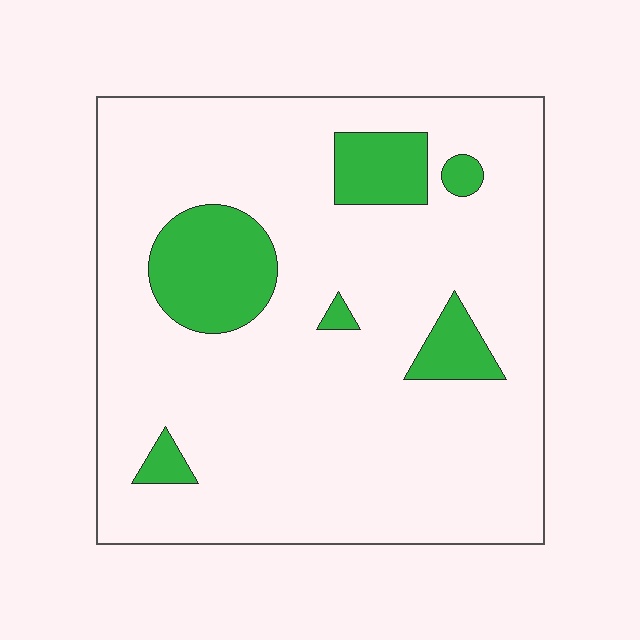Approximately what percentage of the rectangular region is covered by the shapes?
Approximately 15%.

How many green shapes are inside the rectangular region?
6.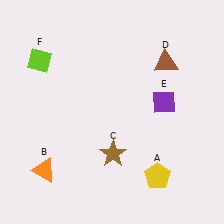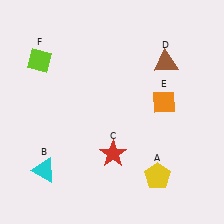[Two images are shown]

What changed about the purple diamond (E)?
In Image 1, E is purple. In Image 2, it changed to orange.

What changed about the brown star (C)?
In Image 1, C is brown. In Image 2, it changed to red.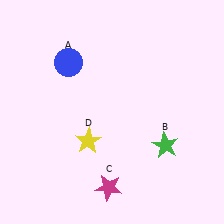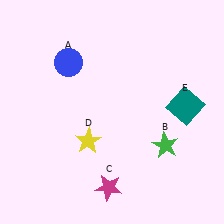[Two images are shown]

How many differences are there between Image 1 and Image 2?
There is 1 difference between the two images.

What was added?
A teal square (E) was added in Image 2.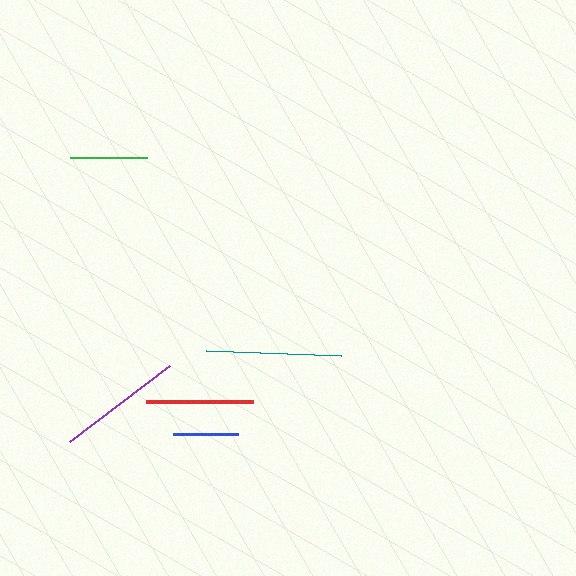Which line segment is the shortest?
The blue line is the shortest at approximately 65 pixels.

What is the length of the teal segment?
The teal segment is approximately 135 pixels long.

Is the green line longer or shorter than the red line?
The red line is longer than the green line.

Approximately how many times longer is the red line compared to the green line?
The red line is approximately 1.4 times the length of the green line.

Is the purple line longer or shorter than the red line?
The purple line is longer than the red line.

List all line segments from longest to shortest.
From longest to shortest: teal, purple, red, green, blue.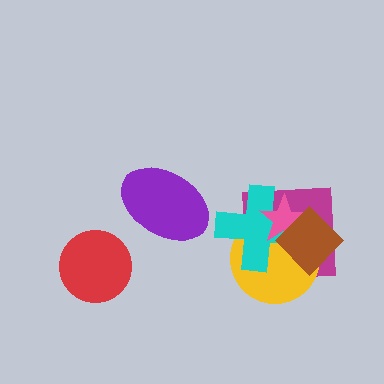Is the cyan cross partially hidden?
Yes, it is partially covered by another shape.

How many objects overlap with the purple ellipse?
0 objects overlap with the purple ellipse.